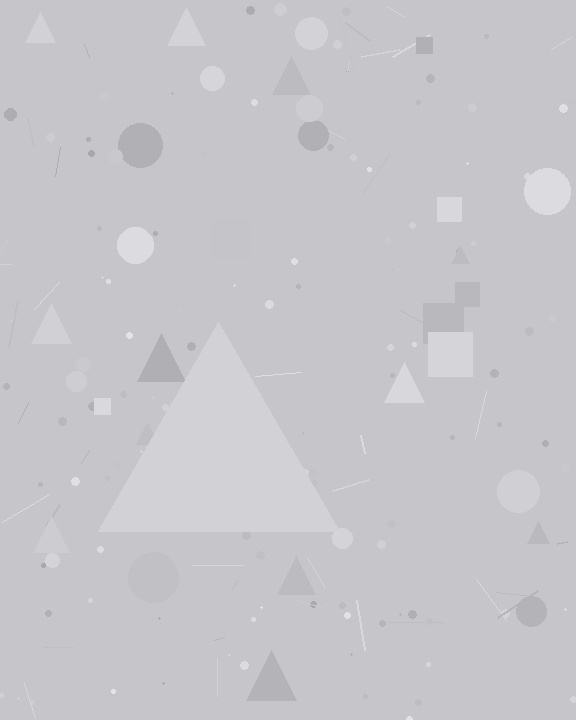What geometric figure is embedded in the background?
A triangle is embedded in the background.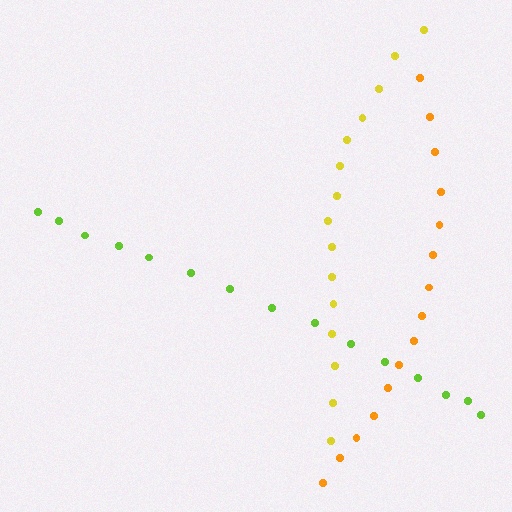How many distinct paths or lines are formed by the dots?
There are 3 distinct paths.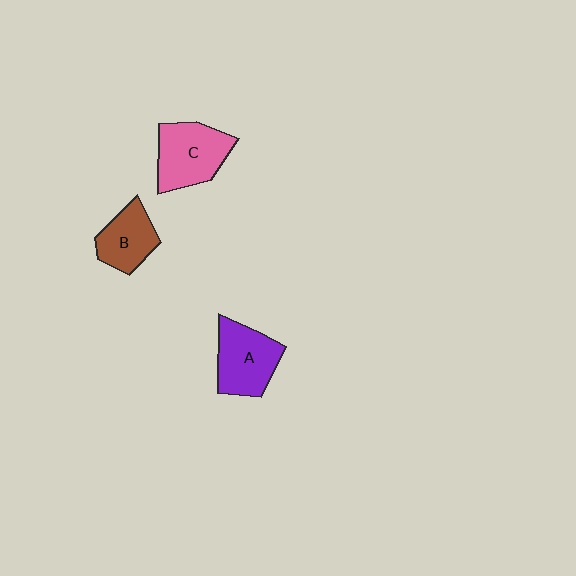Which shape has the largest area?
Shape C (pink).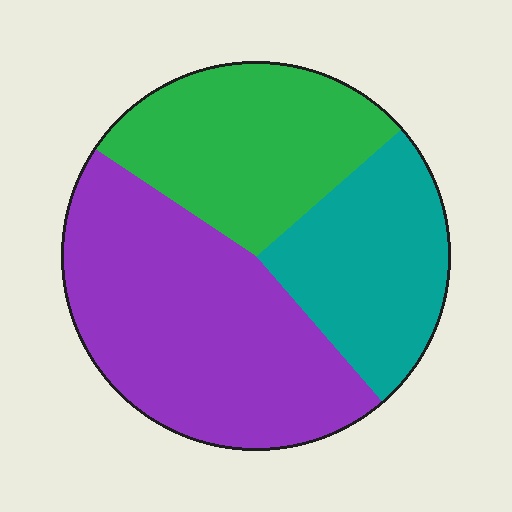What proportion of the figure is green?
Green takes up between a sixth and a third of the figure.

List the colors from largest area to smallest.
From largest to smallest: purple, green, teal.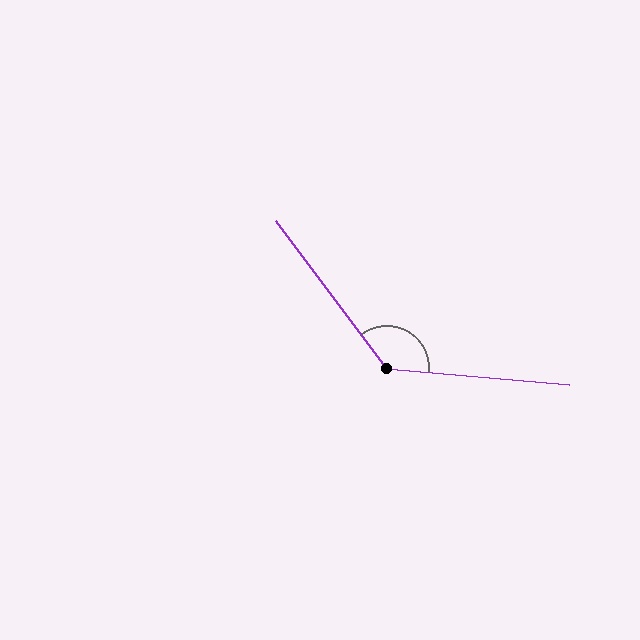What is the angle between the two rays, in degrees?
Approximately 132 degrees.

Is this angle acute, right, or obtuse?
It is obtuse.